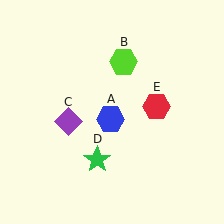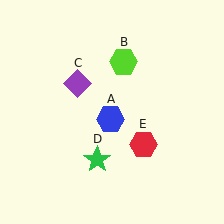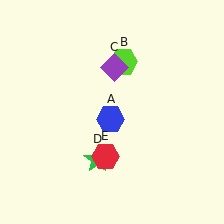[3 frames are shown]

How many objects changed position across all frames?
2 objects changed position: purple diamond (object C), red hexagon (object E).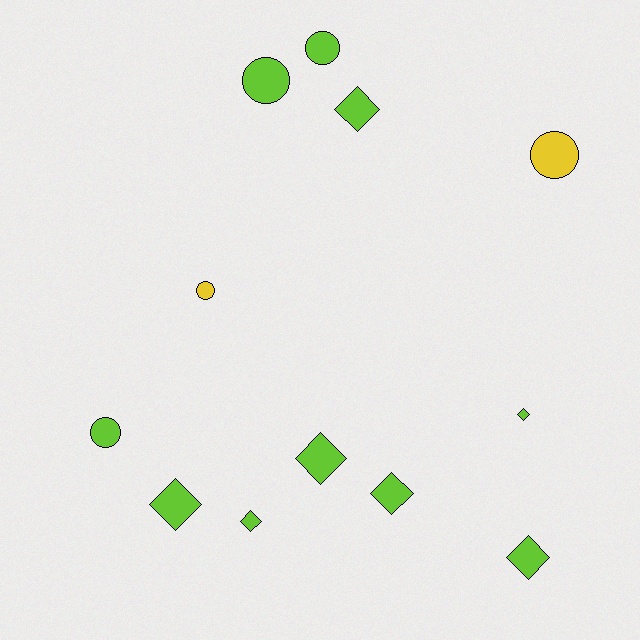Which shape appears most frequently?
Diamond, with 7 objects.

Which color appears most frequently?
Lime, with 10 objects.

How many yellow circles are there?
There are 2 yellow circles.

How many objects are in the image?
There are 12 objects.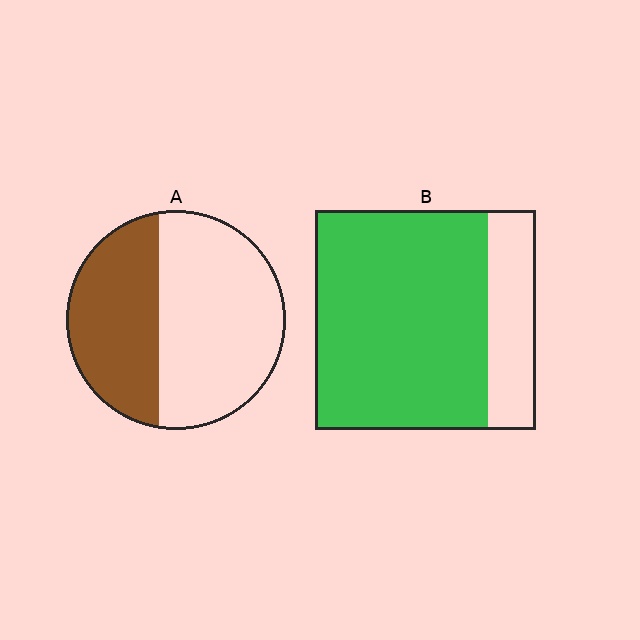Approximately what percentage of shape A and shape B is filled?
A is approximately 40% and B is approximately 80%.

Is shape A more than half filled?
No.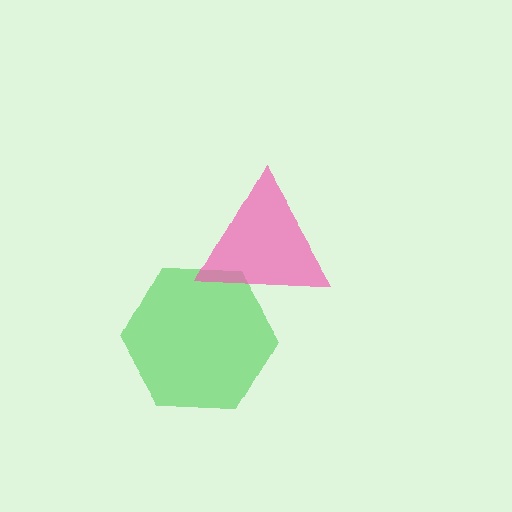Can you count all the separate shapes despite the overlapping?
Yes, there are 2 separate shapes.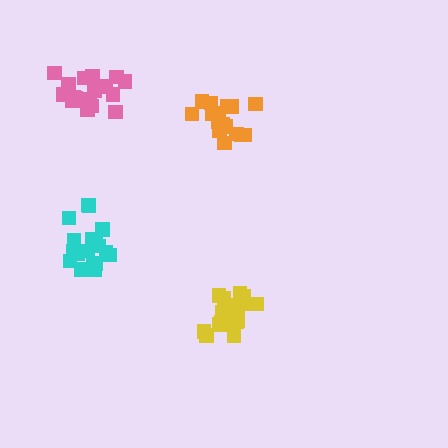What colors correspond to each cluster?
The clusters are colored: yellow, orange, cyan, pink.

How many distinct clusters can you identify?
There are 4 distinct clusters.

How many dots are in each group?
Group 1: 19 dots, Group 2: 15 dots, Group 3: 18 dots, Group 4: 18 dots (70 total).